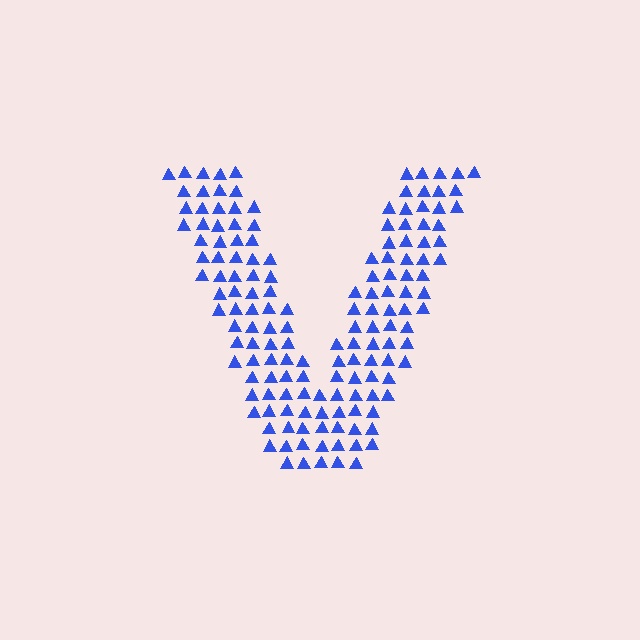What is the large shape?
The large shape is the letter V.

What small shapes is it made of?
It is made of small triangles.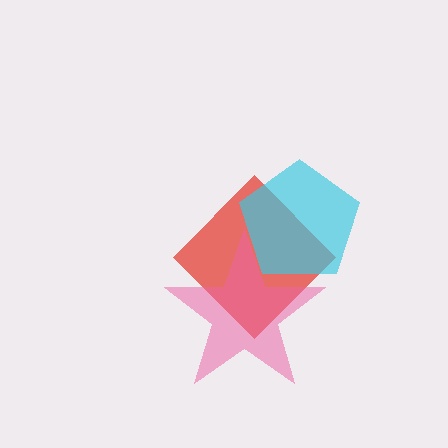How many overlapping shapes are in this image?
There are 3 overlapping shapes in the image.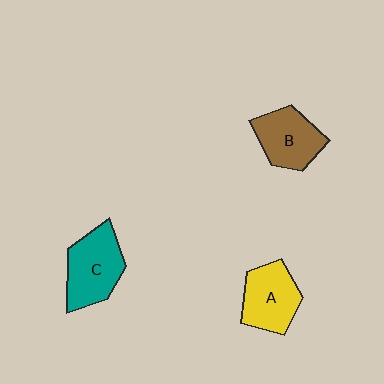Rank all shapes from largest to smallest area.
From largest to smallest: C (teal), A (yellow), B (brown).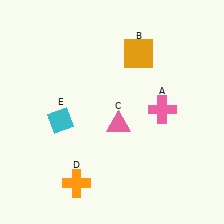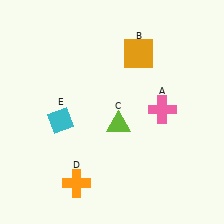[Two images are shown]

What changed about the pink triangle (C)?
In Image 1, C is pink. In Image 2, it changed to lime.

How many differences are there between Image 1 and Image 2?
There is 1 difference between the two images.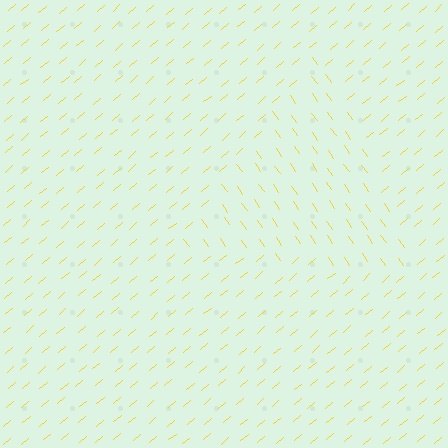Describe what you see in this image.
The image is filled with small yellow line segments. A triangle region in the image has lines oriented differently from the surrounding lines, creating a visible texture boundary.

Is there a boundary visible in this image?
Yes, there is a texture boundary formed by a change in line orientation.